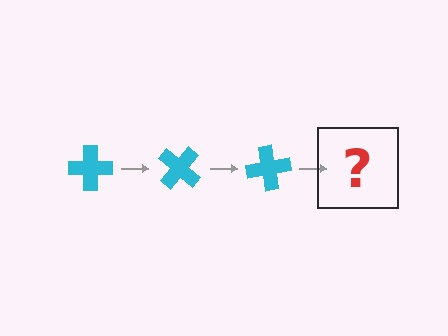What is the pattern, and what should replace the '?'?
The pattern is that the cross rotates 40 degrees each step. The '?' should be a cyan cross rotated 120 degrees.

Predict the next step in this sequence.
The next step is a cyan cross rotated 120 degrees.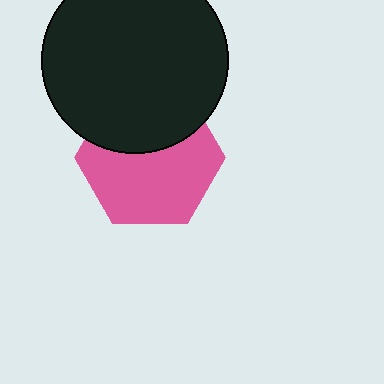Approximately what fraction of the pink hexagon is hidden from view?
Roughly 38% of the pink hexagon is hidden behind the black circle.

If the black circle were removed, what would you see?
You would see the complete pink hexagon.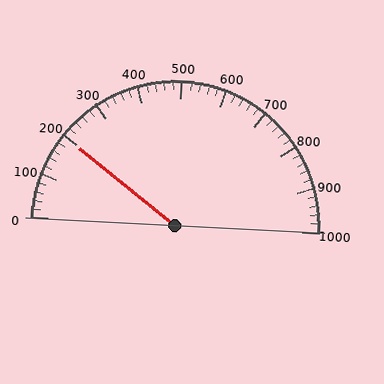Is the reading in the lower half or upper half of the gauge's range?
The reading is in the lower half of the range (0 to 1000).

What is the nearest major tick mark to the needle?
The nearest major tick mark is 200.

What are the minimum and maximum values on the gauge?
The gauge ranges from 0 to 1000.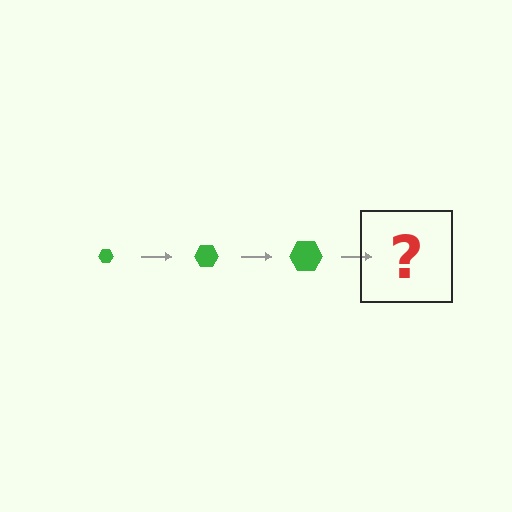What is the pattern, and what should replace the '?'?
The pattern is that the hexagon gets progressively larger each step. The '?' should be a green hexagon, larger than the previous one.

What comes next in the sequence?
The next element should be a green hexagon, larger than the previous one.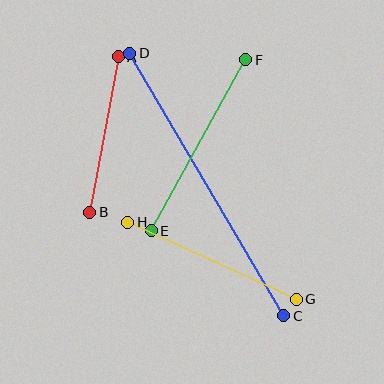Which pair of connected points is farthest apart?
Points C and D are farthest apart.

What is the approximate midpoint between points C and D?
The midpoint is at approximately (207, 185) pixels.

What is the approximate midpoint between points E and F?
The midpoint is at approximately (198, 145) pixels.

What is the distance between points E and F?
The distance is approximately 196 pixels.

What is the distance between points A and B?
The distance is approximately 158 pixels.